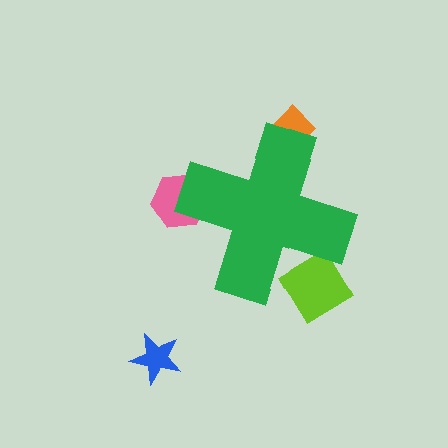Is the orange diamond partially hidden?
Yes, the orange diamond is partially hidden behind the green cross.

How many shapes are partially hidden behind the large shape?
3 shapes are partially hidden.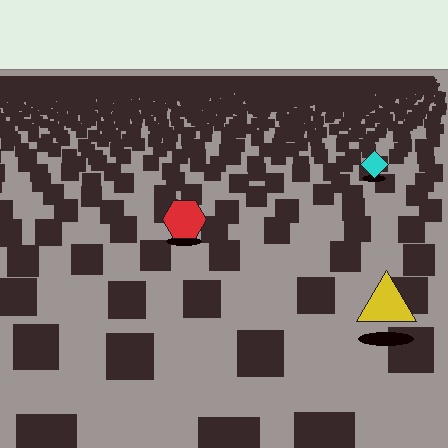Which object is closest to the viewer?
The yellow triangle is closest. The texture marks near it are larger and more spread out.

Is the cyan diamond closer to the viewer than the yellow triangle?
No. The yellow triangle is closer — you can tell from the texture gradient: the ground texture is coarser near it.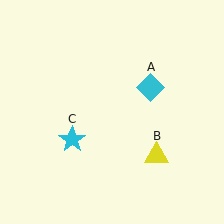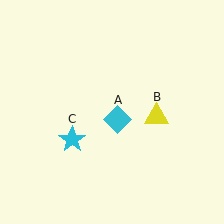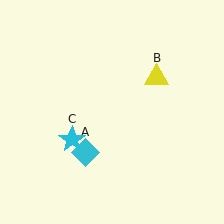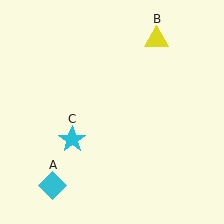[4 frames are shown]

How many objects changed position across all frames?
2 objects changed position: cyan diamond (object A), yellow triangle (object B).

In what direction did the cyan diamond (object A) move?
The cyan diamond (object A) moved down and to the left.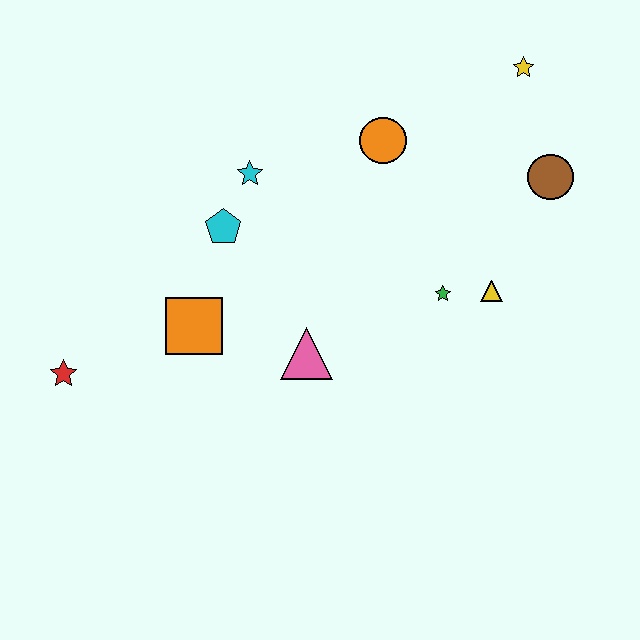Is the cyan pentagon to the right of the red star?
Yes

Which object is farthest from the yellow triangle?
The red star is farthest from the yellow triangle.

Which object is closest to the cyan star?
The cyan pentagon is closest to the cyan star.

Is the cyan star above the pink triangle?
Yes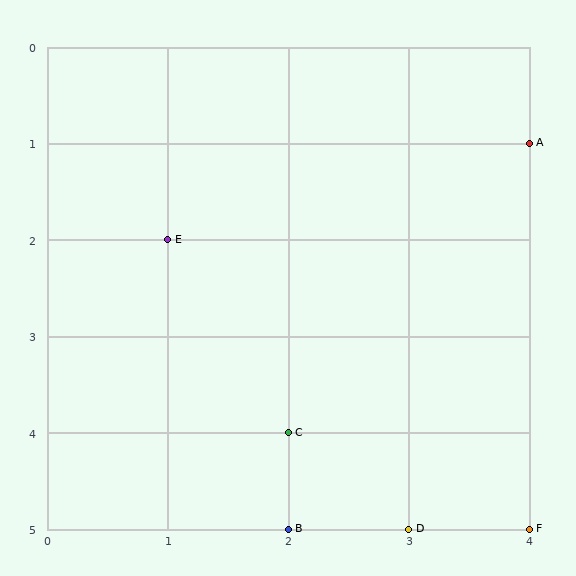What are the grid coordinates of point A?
Point A is at grid coordinates (4, 1).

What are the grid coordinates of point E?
Point E is at grid coordinates (1, 2).